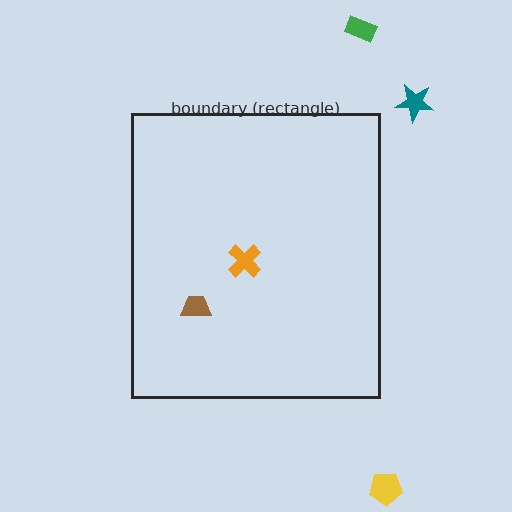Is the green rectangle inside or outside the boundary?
Outside.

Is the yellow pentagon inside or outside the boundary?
Outside.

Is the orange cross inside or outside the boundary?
Inside.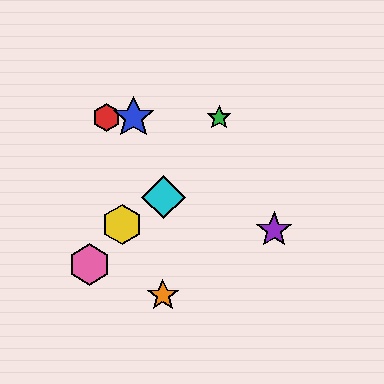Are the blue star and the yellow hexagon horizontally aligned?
No, the blue star is at y≈117 and the yellow hexagon is at y≈225.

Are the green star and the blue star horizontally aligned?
Yes, both are at y≈117.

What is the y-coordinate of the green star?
The green star is at y≈117.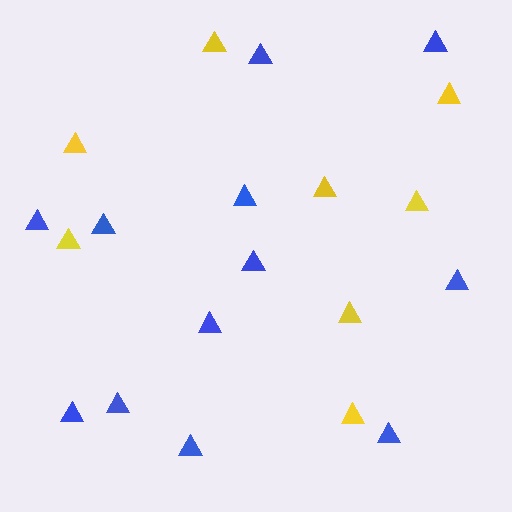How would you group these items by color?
There are 2 groups: one group of yellow triangles (8) and one group of blue triangles (12).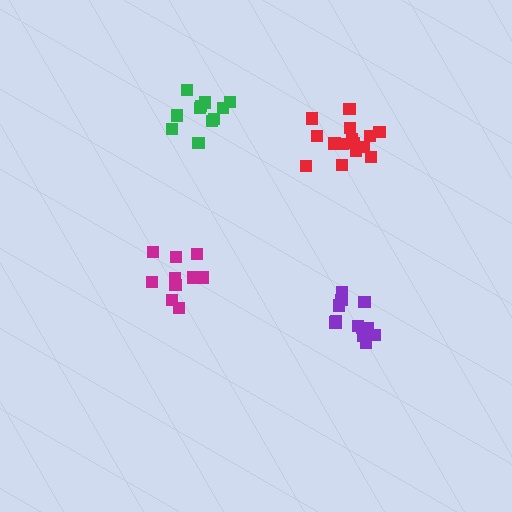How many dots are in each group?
Group 1: 15 dots, Group 2: 12 dots, Group 3: 11 dots, Group 4: 10 dots (48 total).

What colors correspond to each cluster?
The clusters are colored: red, purple, green, magenta.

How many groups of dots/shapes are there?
There are 4 groups.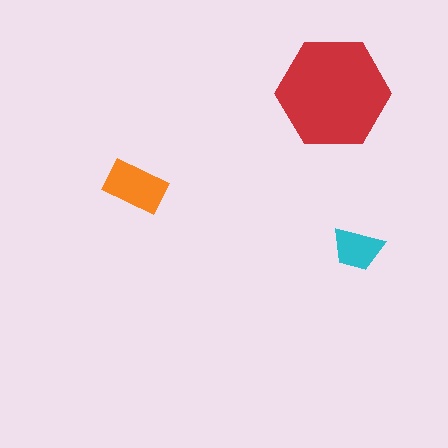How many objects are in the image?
There are 3 objects in the image.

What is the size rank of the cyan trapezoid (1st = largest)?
3rd.